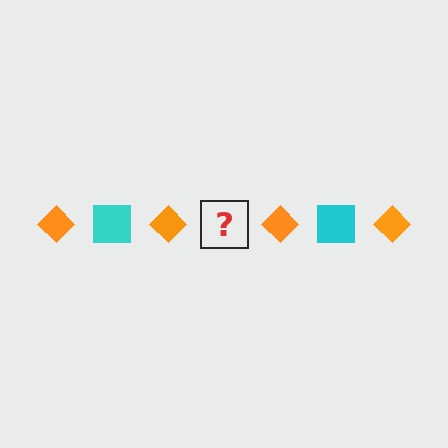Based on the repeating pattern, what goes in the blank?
The blank should be a cyan square.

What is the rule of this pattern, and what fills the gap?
The rule is that the pattern alternates between orange diamond and cyan square. The gap should be filled with a cyan square.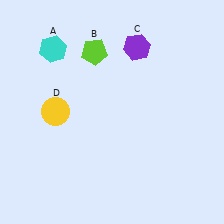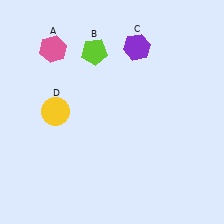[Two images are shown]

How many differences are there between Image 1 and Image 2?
There is 1 difference between the two images.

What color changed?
The hexagon (A) changed from cyan in Image 1 to pink in Image 2.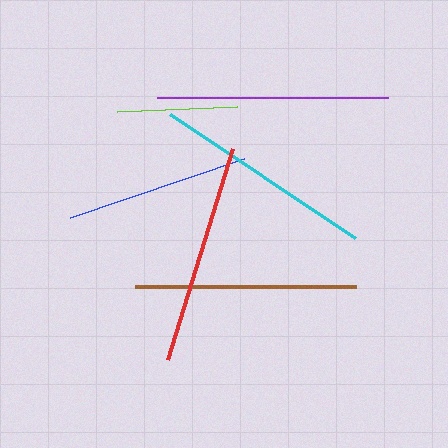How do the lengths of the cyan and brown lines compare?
The cyan and brown lines are approximately the same length.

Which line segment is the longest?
The purple line is the longest at approximately 232 pixels.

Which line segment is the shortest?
The lime line is the shortest at approximately 120 pixels.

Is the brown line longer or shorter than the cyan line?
The cyan line is longer than the brown line.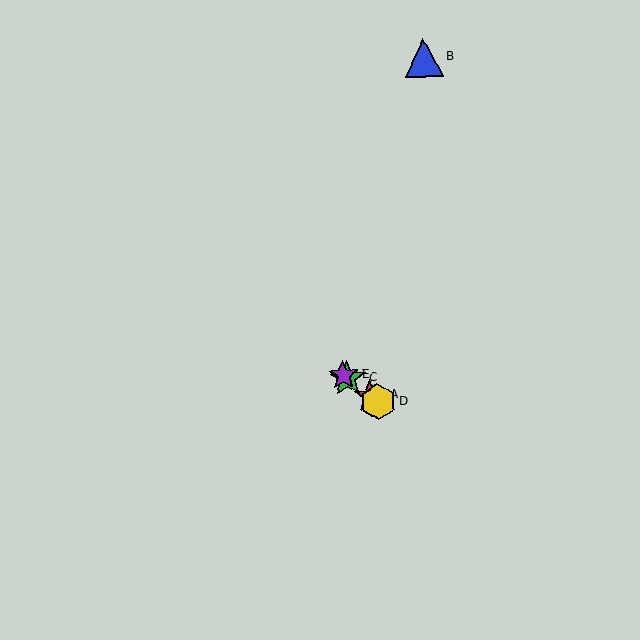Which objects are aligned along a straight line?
Objects A, C, D, E are aligned along a straight line.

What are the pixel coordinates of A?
Object A is at (370, 396).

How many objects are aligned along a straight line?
4 objects (A, C, D, E) are aligned along a straight line.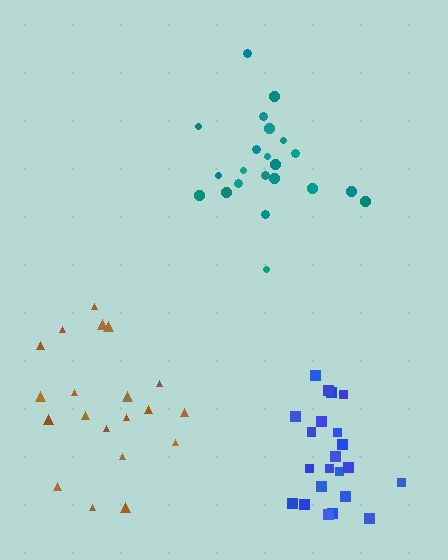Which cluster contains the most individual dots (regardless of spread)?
Blue (23).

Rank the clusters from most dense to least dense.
blue, teal, brown.